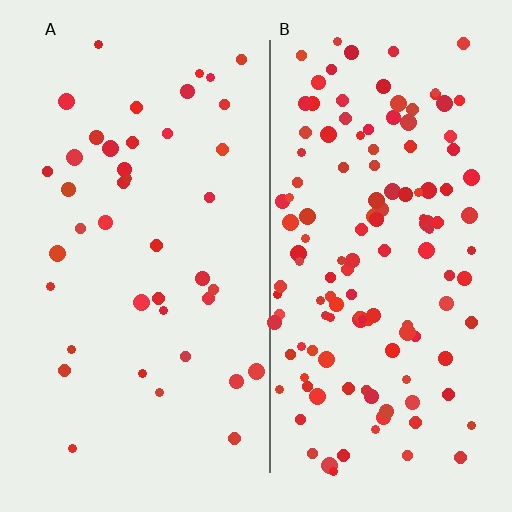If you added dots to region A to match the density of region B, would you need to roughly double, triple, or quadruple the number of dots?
Approximately triple.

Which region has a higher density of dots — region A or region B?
B (the right).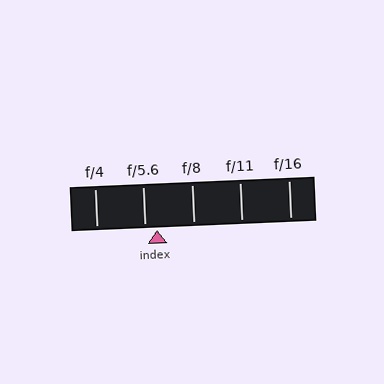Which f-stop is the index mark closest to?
The index mark is closest to f/5.6.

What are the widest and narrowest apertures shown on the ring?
The widest aperture shown is f/4 and the narrowest is f/16.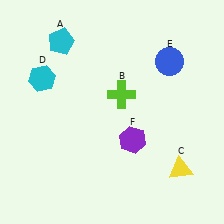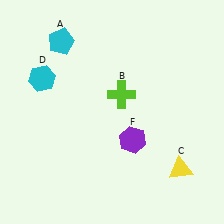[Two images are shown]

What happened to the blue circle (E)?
The blue circle (E) was removed in Image 2. It was in the top-right area of Image 1.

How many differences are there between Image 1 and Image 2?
There is 1 difference between the two images.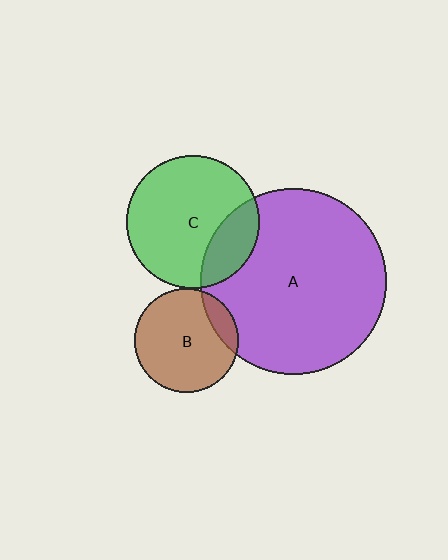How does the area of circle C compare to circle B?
Approximately 1.6 times.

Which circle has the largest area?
Circle A (purple).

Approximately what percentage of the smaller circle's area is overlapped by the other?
Approximately 25%.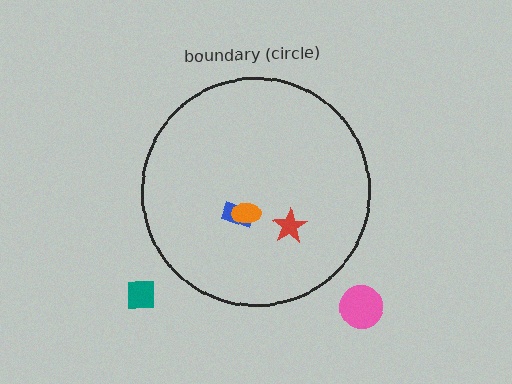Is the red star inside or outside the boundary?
Inside.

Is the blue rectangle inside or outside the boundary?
Inside.